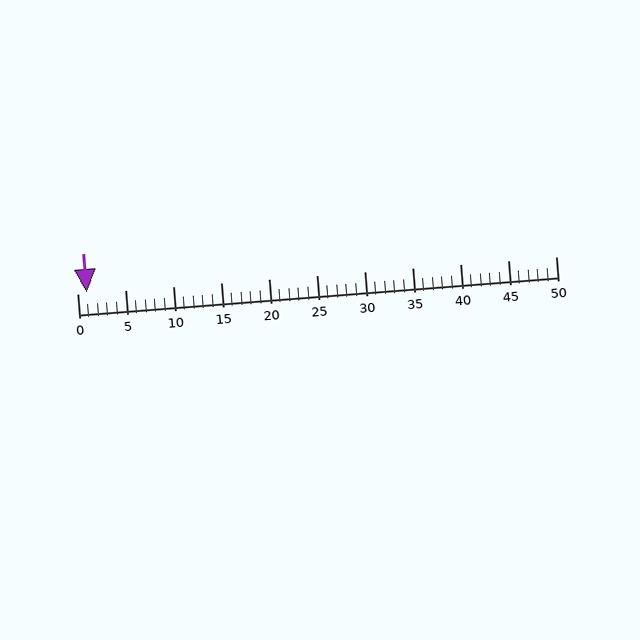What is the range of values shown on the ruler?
The ruler shows values from 0 to 50.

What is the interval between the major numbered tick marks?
The major tick marks are spaced 5 units apart.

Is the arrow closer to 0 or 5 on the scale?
The arrow is closer to 0.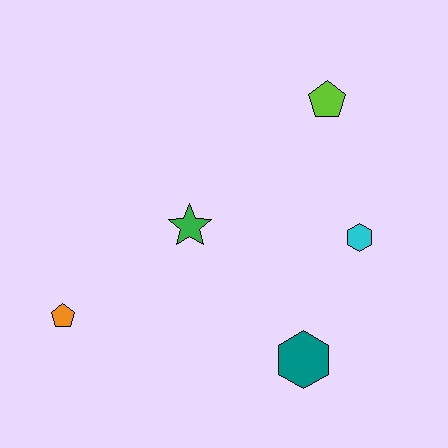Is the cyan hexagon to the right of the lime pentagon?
Yes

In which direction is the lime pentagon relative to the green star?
The lime pentagon is to the right of the green star.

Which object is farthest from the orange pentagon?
The lime pentagon is farthest from the orange pentagon.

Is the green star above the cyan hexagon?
Yes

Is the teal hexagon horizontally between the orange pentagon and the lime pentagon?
Yes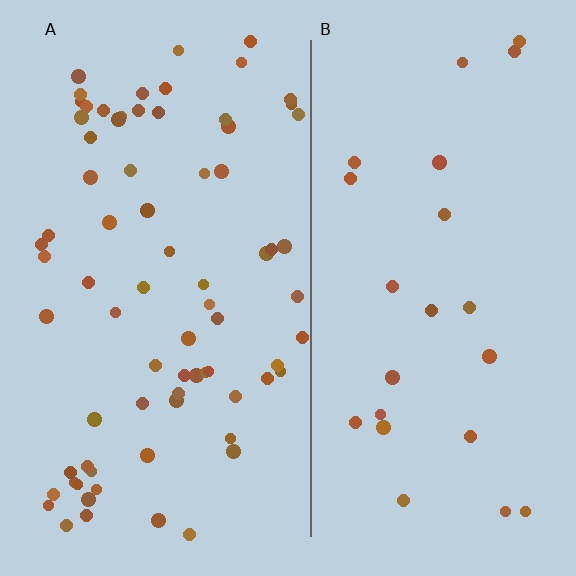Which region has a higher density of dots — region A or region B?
A (the left).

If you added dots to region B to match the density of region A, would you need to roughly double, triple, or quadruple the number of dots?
Approximately triple.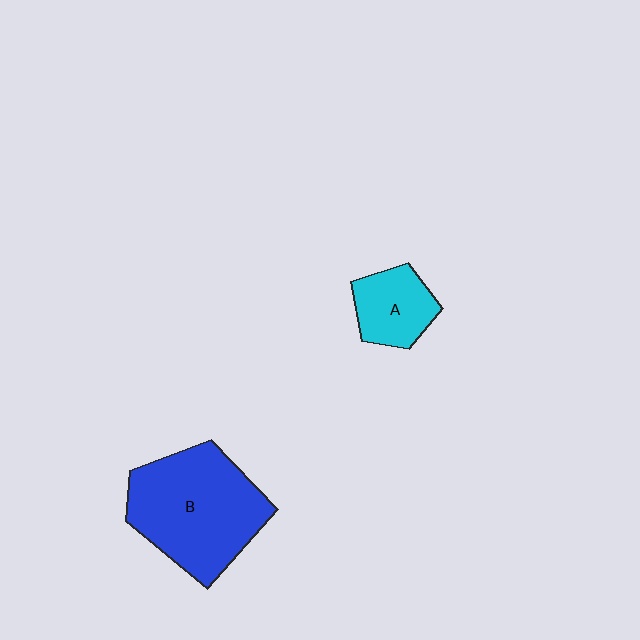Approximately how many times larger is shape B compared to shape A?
Approximately 2.5 times.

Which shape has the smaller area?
Shape A (cyan).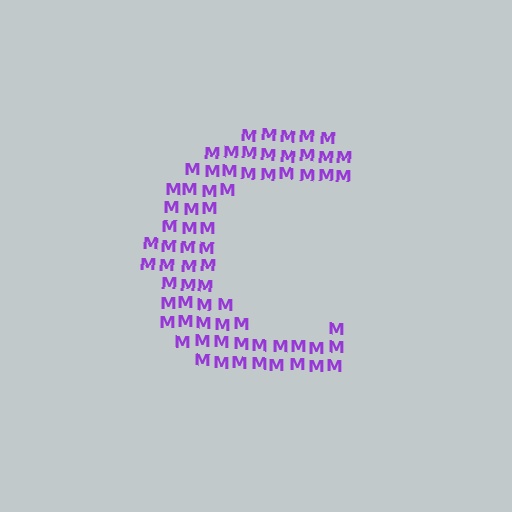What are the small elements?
The small elements are letter M's.